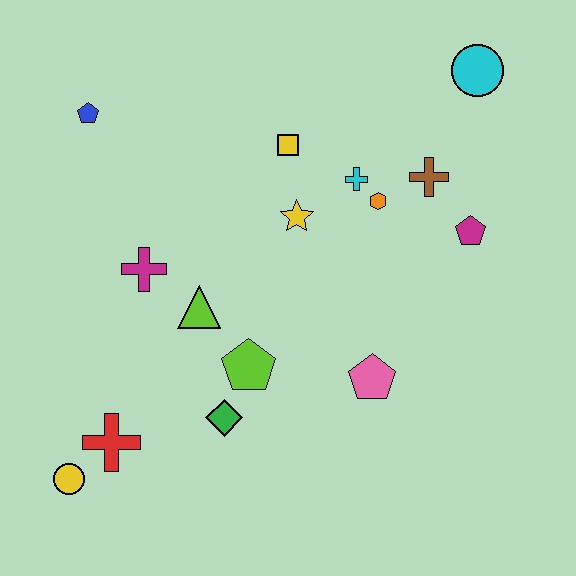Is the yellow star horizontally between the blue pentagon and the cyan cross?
Yes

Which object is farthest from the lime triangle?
The cyan circle is farthest from the lime triangle.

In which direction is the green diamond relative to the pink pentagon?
The green diamond is to the left of the pink pentagon.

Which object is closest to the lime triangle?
The magenta cross is closest to the lime triangle.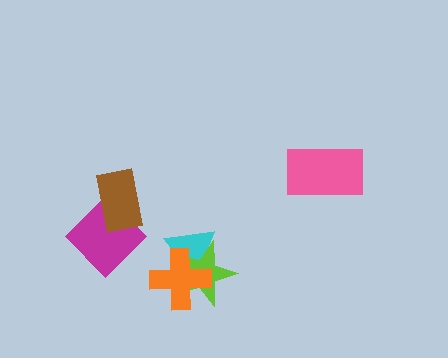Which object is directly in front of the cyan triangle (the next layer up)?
The lime star is directly in front of the cyan triangle.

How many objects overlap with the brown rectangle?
1 object overlaps with the brown rectangle.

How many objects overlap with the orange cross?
2 objects overlap with the orange cross.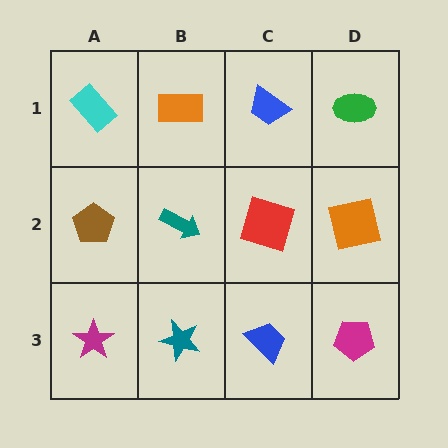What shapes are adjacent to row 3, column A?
A brown pentagon (row 2, column A), a teal star (row 3, column B).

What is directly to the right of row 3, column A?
A teal star.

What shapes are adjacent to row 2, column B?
An orange rectangle (row 1, column B), a teal star (row 3, column B), a brown pentagon (row 2, column A), a red square (row 2, column C).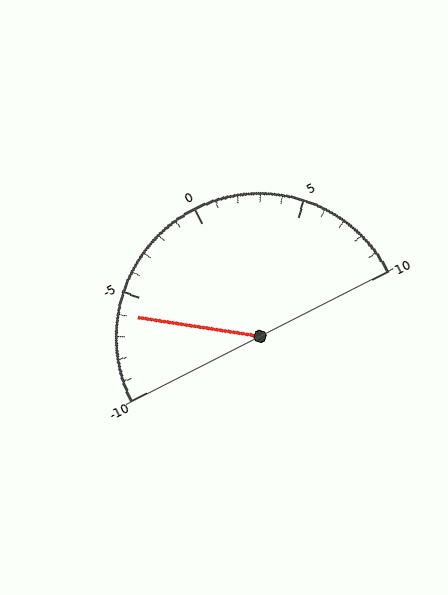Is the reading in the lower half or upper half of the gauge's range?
The reading is in the lower half of the range (-10 to 10).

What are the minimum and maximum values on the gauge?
The gauge ranges from -10 to 10.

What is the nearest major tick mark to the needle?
The nearest major tick mark is -5.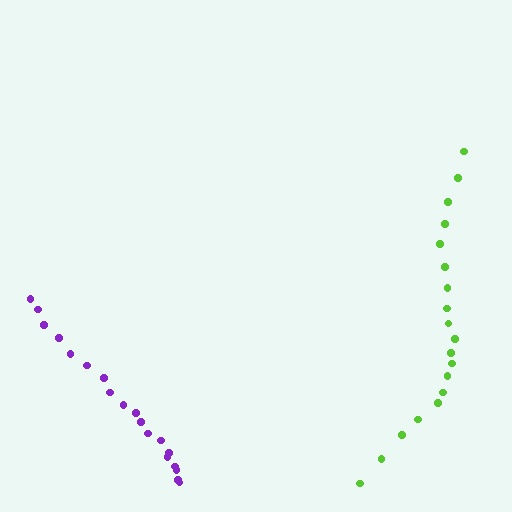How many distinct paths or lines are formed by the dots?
There are 2 distinct paths.